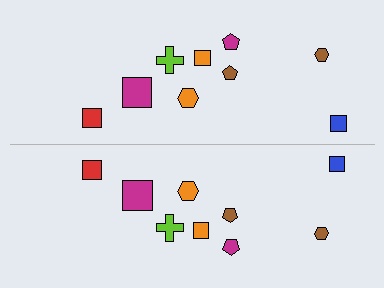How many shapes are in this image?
There are 18 shapes in this image.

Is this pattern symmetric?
Yes, this pattern has bilateral (reflection) symmetry.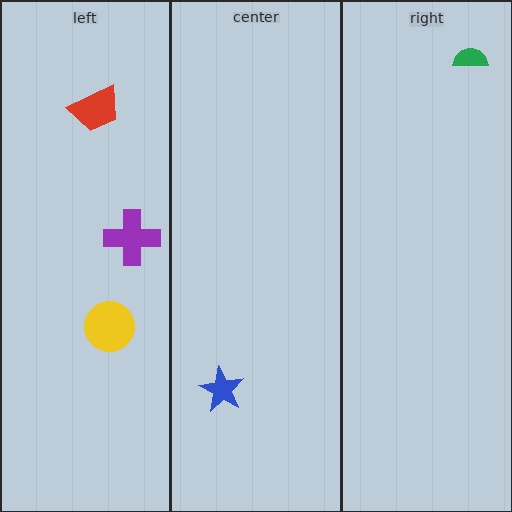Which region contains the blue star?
The center region.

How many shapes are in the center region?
1.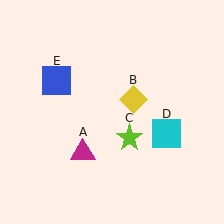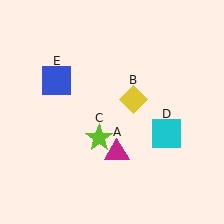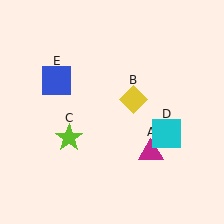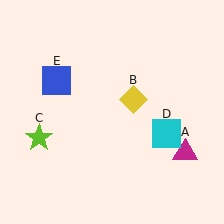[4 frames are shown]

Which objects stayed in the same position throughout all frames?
Yellow diamond (object B) and cyan square (object D) and blue square (object E) remained stationary.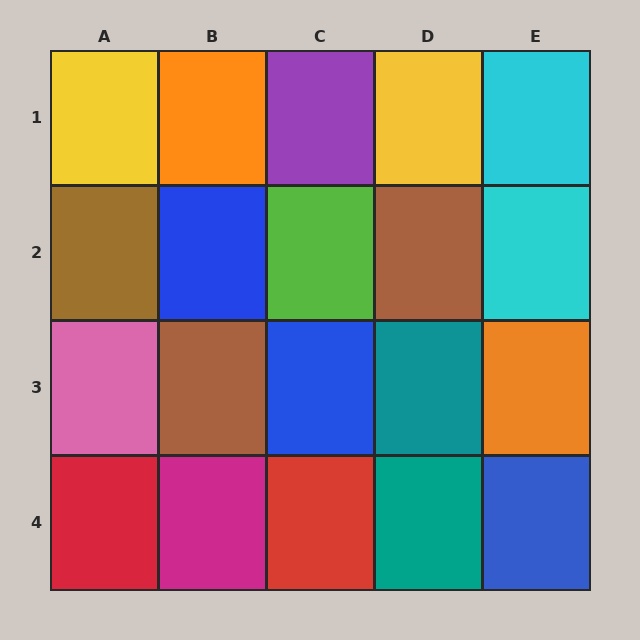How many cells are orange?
2 cells are orange.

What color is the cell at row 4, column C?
Red.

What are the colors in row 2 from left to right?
Brown, blue, lime, brown, cyan.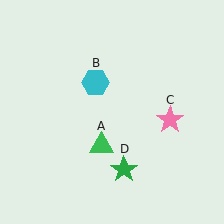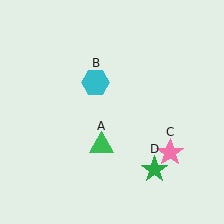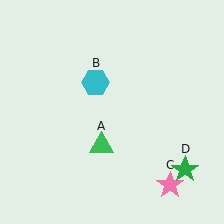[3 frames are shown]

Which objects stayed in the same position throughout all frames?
Green triangle (object A) and cyan hexagon (object B) remained stationary.